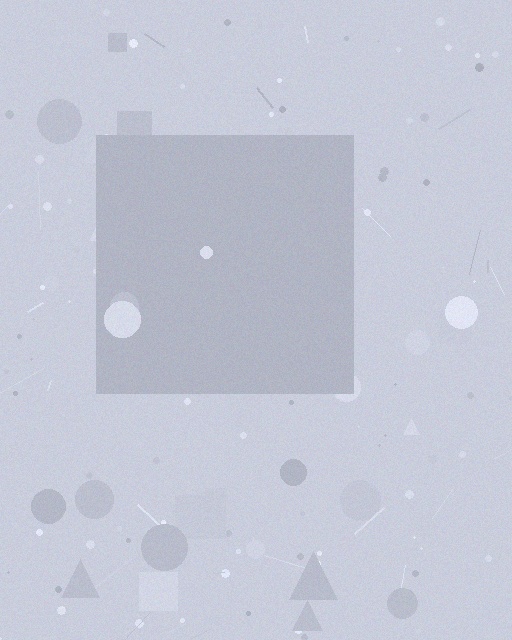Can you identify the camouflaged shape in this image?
The camouflaged shape is a square.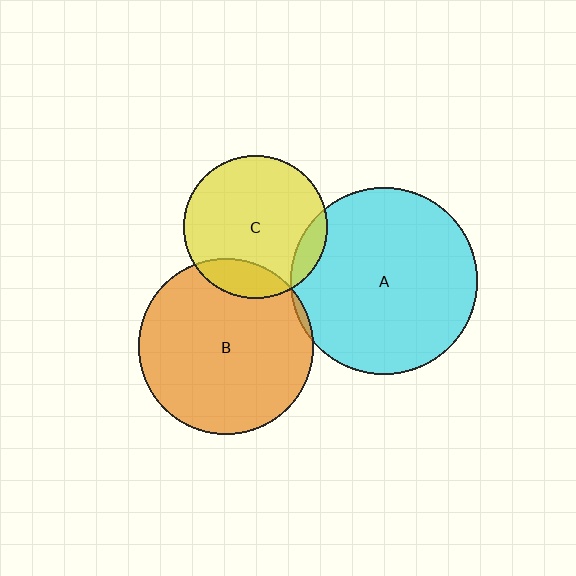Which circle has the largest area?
Circle A (cyan).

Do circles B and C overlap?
Yes.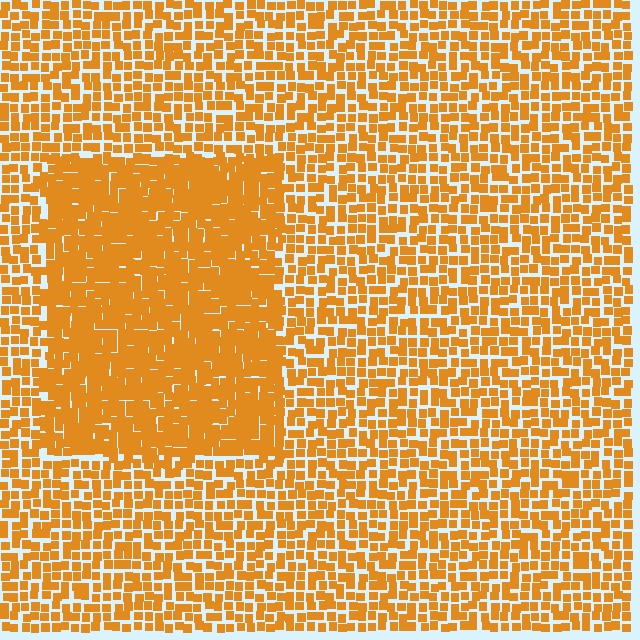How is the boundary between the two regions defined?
The boundary is defined by a change in element density (approximately 1.7x ratio). All elements are the same color, size, and shape.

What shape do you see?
I see a rectangle.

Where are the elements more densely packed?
The elements are more densely packed inside the rectangle boundary.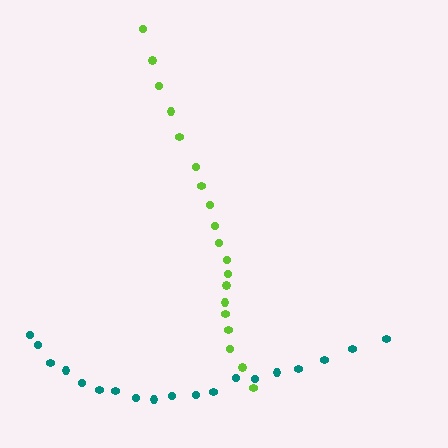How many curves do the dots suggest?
There are 2 distinct paths.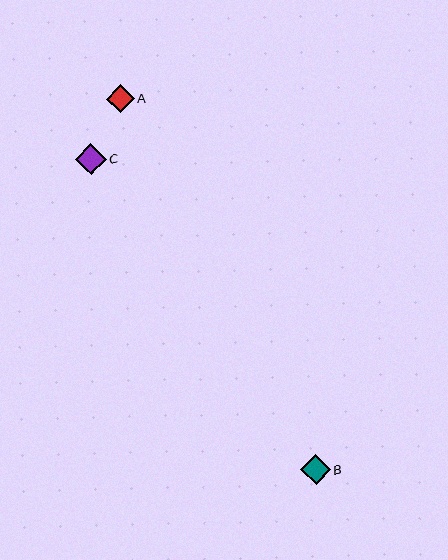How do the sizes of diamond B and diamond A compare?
Diamond B and diamond A are approximately the same size.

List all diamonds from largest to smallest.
From largest to smallest: C, B, A.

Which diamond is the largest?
Diamond C is the largest with a size of approximately 31 pixels.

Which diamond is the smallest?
Diamond A is the smallest with a size of approximately 28 pixels.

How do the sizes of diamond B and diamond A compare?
Diamond B and diamond A are approximately the same size.